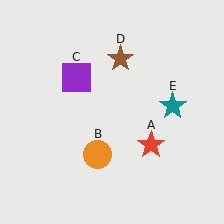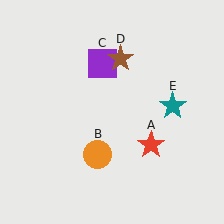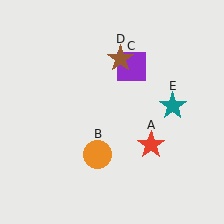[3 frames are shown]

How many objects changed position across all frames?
1 object changed position: purple square (object C).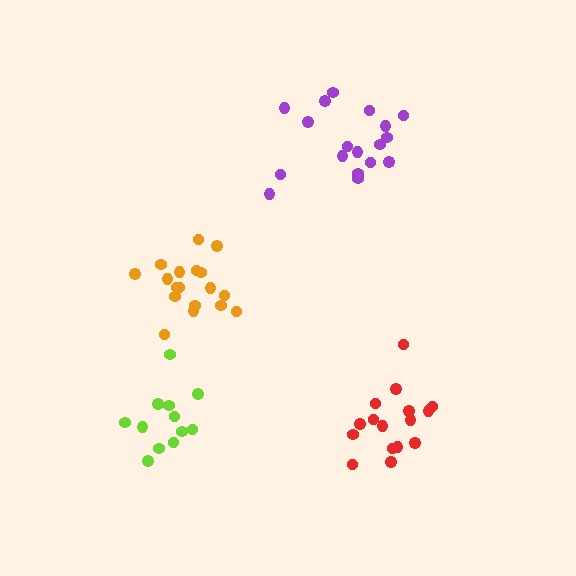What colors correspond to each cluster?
The clusters are colored: red, purple, lime, orange.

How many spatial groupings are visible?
There are 4 spatial groupings.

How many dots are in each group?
Group 1: 16 dots, Group 2: 18 dots, Group 3: 12 dots, Group 4: 18 dots (64 total).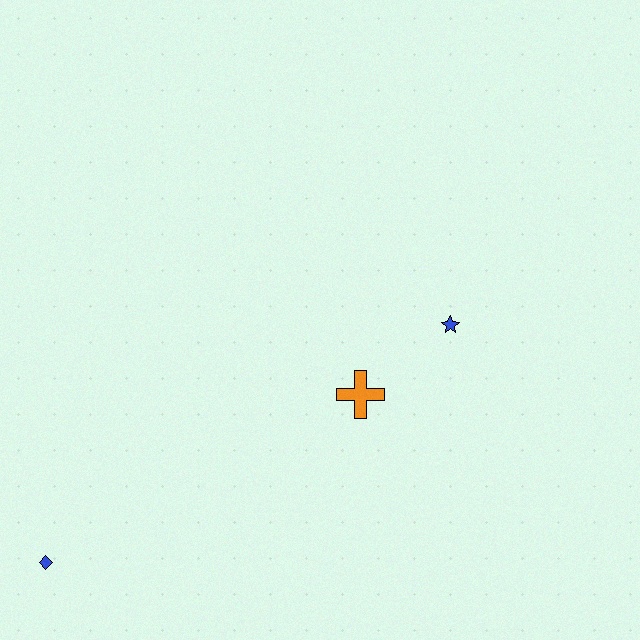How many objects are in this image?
There are 3 objects.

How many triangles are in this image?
There are no triangles.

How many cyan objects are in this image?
There are no cyan objects.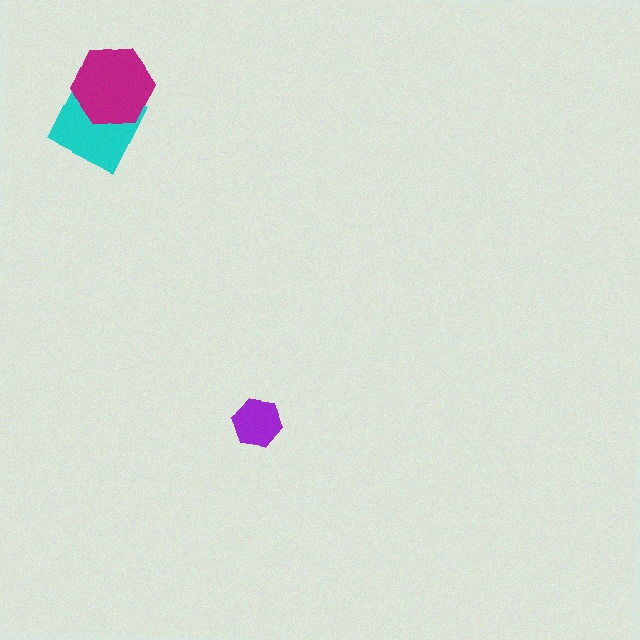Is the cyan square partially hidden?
Yes, it is partially covered by another shape.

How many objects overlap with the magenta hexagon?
1 object overlaps with the magenta hexagon.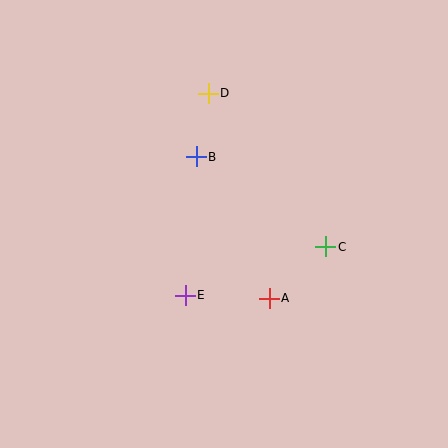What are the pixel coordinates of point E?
Point E is at (185, 295).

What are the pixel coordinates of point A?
Point A is at (269, 298).